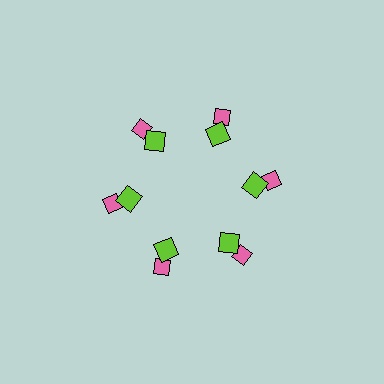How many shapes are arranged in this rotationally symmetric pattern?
There are 12 shapes, arranged in 6 groups of 2.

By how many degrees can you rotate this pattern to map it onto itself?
The pattern maps onto itself every 60 degrees of rotation.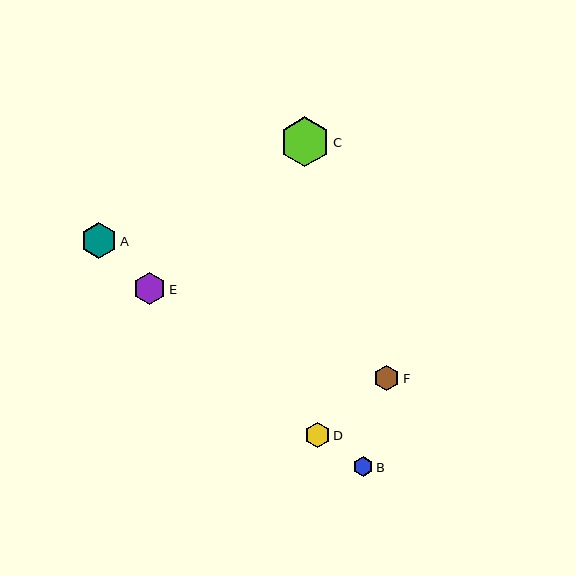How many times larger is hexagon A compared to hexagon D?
Hexagon A is approximately 1.4 times the size of hexagon D.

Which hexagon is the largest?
Hexagon C is the largest with a size of approximately 50 pixels.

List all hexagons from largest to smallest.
From largest to smallest: C, A, E, F, D, B.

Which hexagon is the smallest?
Hexagon B is the smallest with a size of approximately 20 pixels.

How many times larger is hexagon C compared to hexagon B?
Hexagon C is approximately 2.5 times the size of hexagon B.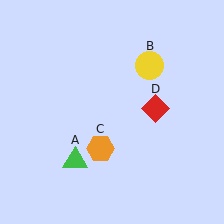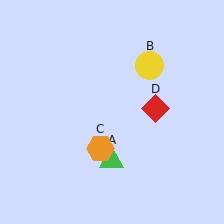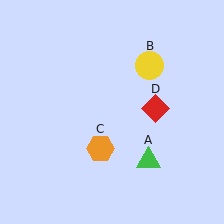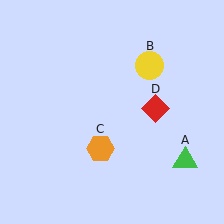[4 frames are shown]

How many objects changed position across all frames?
1 object changed position: green triangle (object A).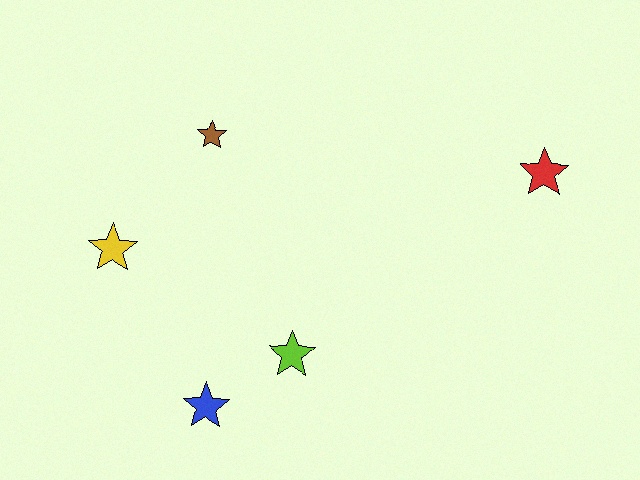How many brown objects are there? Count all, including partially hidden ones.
There is 1 brown object.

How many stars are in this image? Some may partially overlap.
There are 5 stars.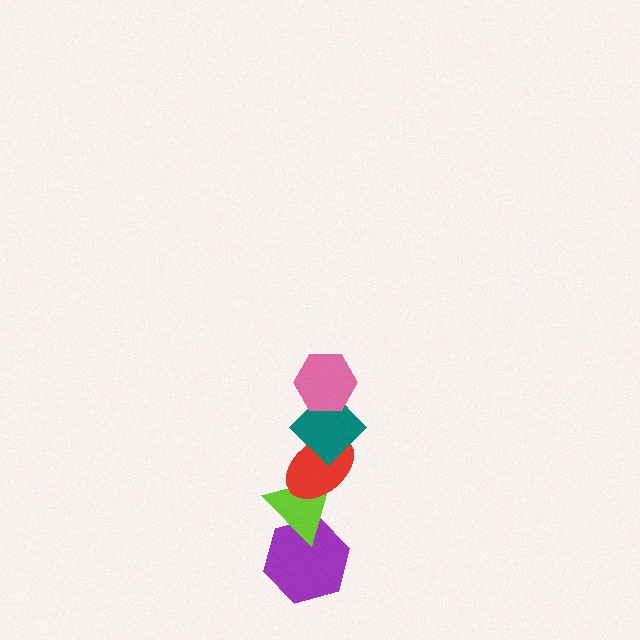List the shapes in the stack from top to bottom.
From top to bottom: the pink hexagon, the teal diamond, the red ellipse, the lime triangle, the purple hexagon.